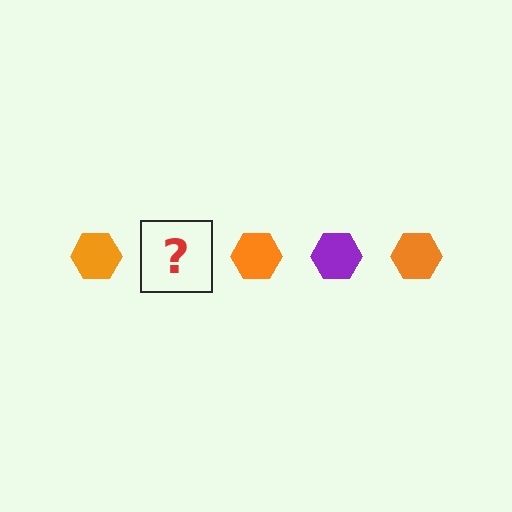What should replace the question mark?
The question mark should be replaced with a purple hexagon.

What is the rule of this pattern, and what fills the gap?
The rule is that the pattern cycles through orange, purple hexagons. The gap should be filled with a purple hexagon.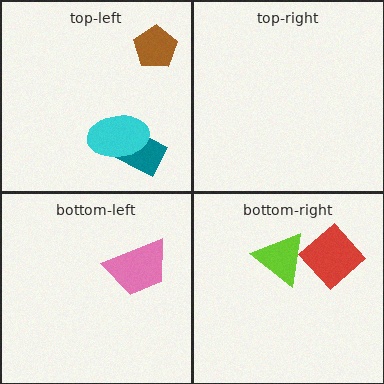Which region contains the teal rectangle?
The top-left region.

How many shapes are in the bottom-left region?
1.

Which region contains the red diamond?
The bottom-right region.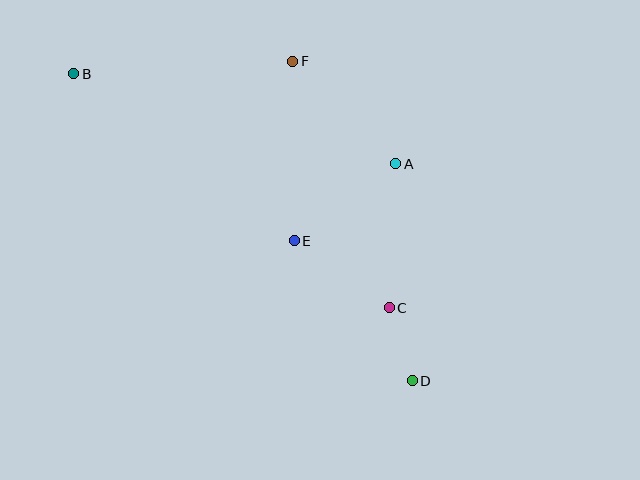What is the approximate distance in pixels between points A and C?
The distance between A and C is approximately 144 pixels.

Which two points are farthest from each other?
Points B and D are farthest from each other.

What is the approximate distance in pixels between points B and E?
The distance between B and E is approximately 277 pixels.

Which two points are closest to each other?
Points C and D are closest to each other.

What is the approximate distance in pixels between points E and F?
The distance between E and F is approximately 180 pixels.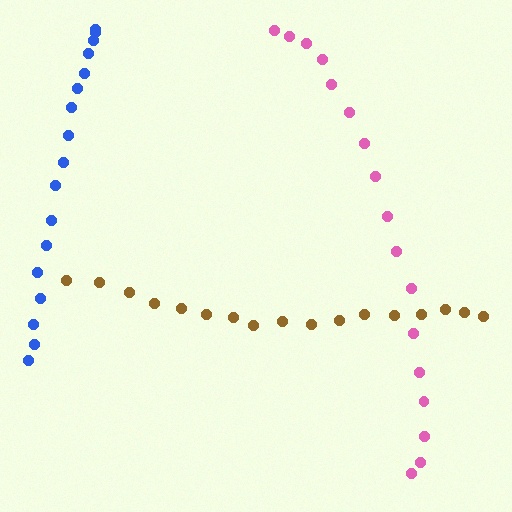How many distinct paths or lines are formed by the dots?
There are 3 distinct paths.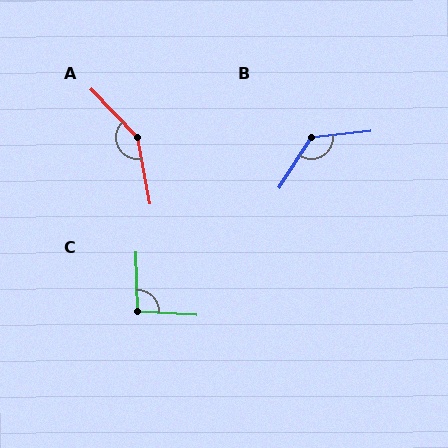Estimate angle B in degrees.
Approximately 129 degrees.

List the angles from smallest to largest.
C (94°), B (129°), A (147°).